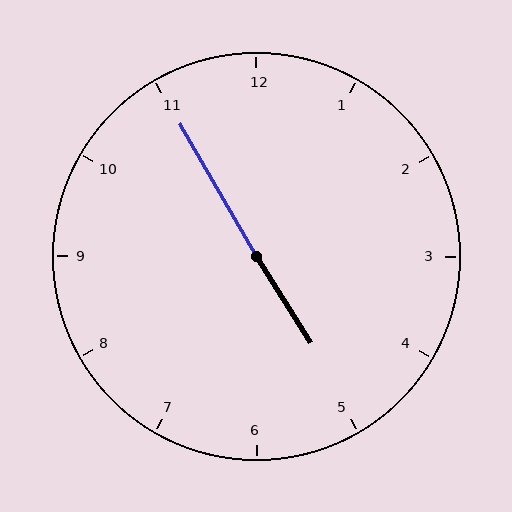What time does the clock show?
4:55.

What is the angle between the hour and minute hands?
Approximately 178 degrees.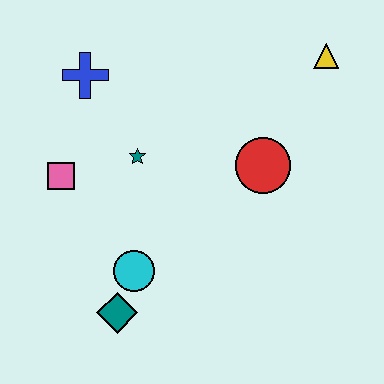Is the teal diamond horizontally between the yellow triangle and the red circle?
No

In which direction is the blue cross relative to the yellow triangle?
The blue cross is to the left of the yellow triangle.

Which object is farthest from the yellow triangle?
The teal diamond is farthest from the yellow triangle.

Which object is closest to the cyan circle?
The teal diamond is closest to the cyan circle.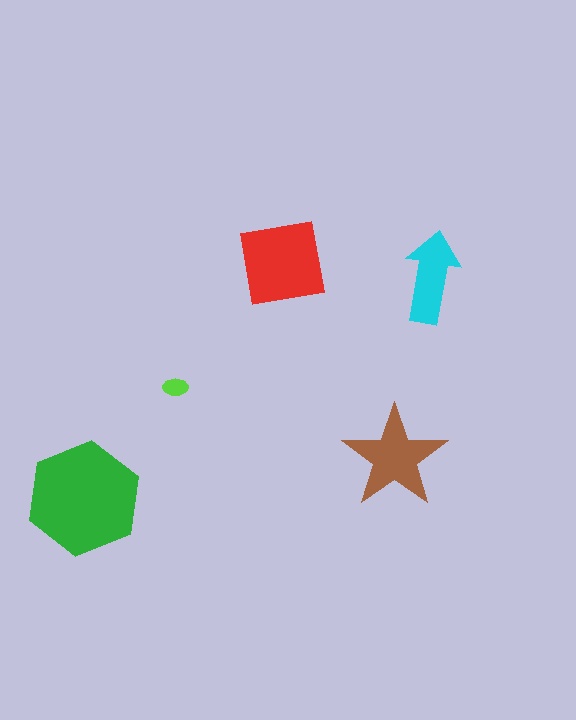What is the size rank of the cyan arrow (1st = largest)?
4th.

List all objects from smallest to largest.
The lime ellipse, the cyan arrow, the brown star, the red square, the green hexagon.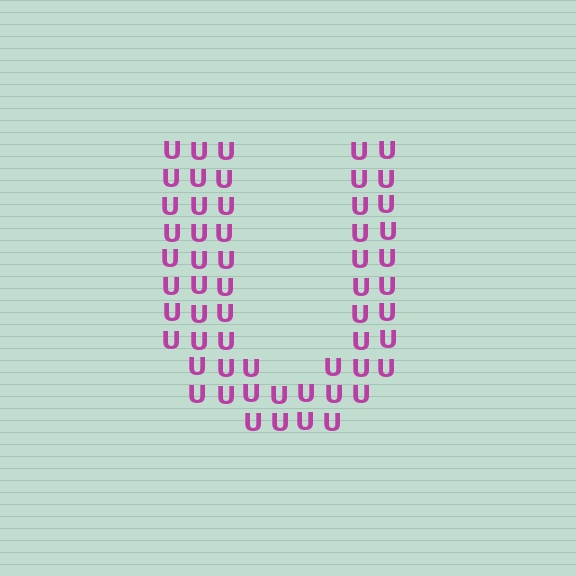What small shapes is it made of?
It is made of small letter U's.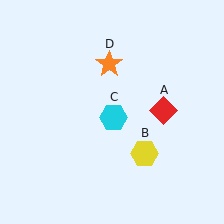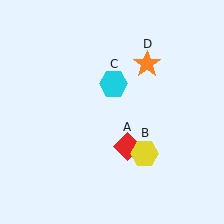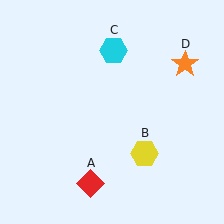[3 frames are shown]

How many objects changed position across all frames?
3 objects changed position: red diamond (object A), cyan hexagon (object C), orange star (object D).